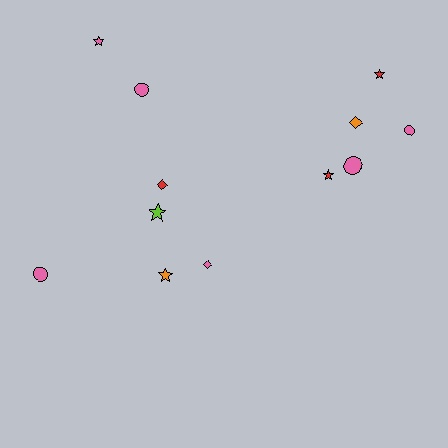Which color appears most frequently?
Pink, with 6 objects.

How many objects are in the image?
There are 12 objects.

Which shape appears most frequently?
Star, with 5 objects.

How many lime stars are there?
There is 1 lime star.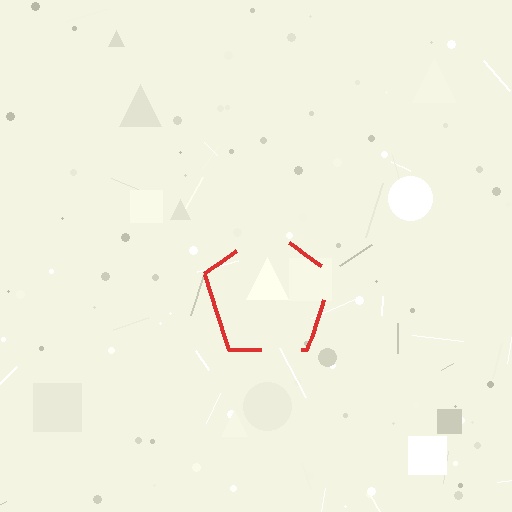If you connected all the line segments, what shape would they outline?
They would outline a pentagon.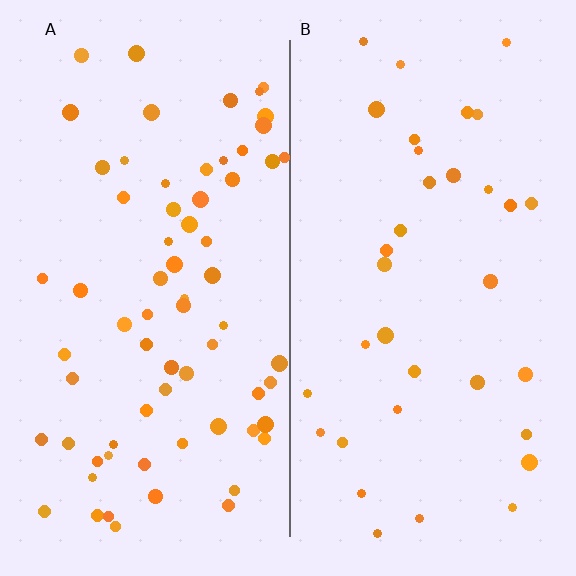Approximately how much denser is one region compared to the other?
Approximately 2.0× — region A over region B.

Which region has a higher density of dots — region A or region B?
A (the left).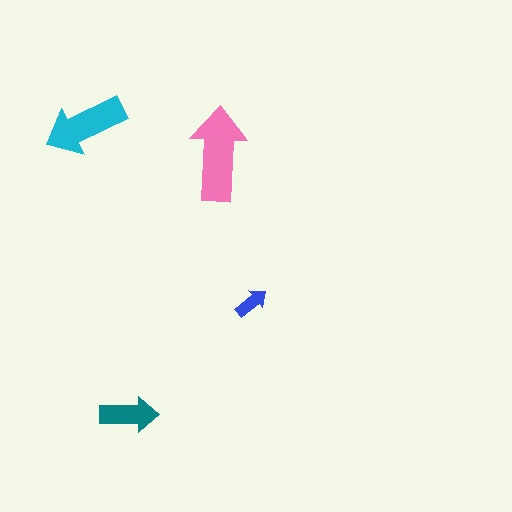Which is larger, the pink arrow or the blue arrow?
The pink one.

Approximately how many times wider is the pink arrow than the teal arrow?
About 1.5 times wider.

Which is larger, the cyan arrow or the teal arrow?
The cyan one.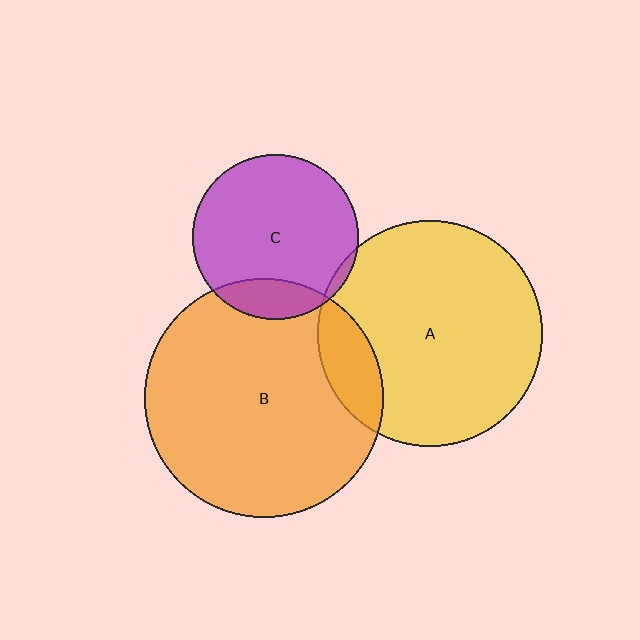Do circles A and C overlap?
Yes.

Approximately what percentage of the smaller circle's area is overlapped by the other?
Approximately 5%.